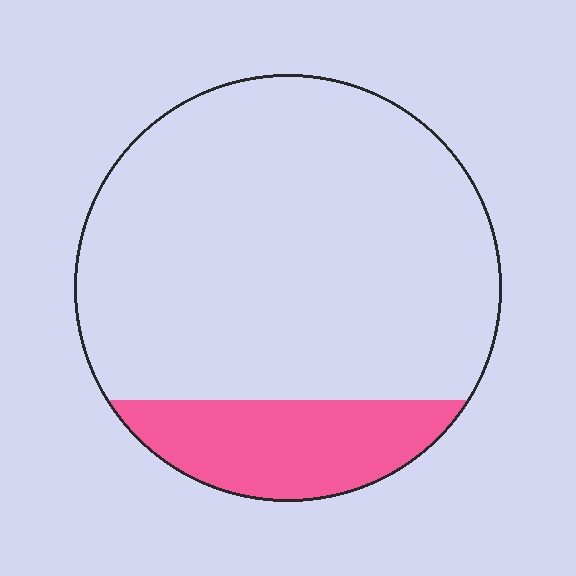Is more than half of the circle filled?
No.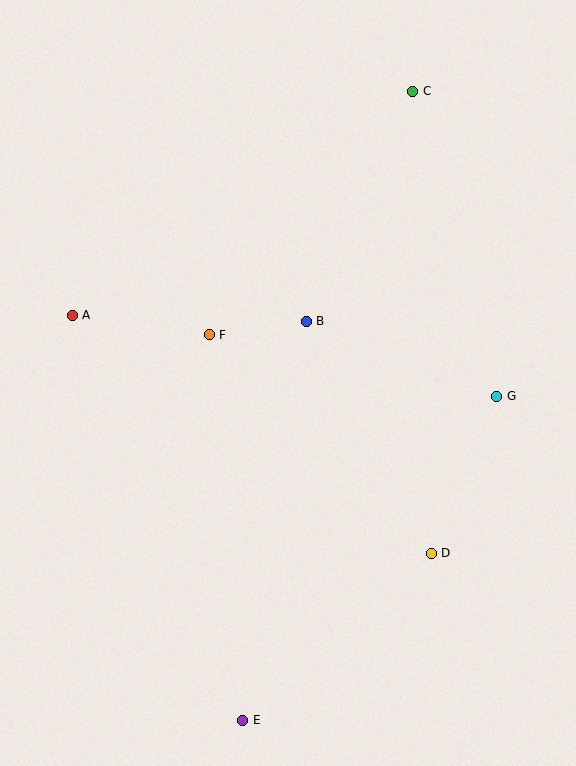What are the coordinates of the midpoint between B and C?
The midpoint between B and C is at (360, 206).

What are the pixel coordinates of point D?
Point D is at (431, 553).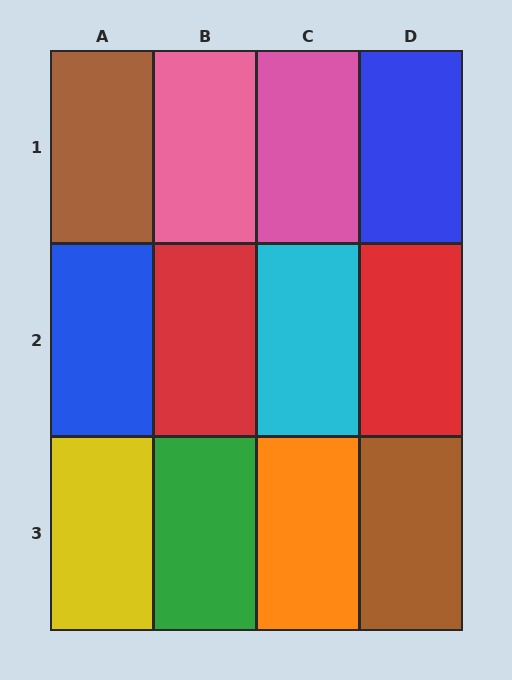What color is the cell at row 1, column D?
Blue.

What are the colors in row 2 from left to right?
Blue, red, cyan, red.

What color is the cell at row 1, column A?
Brown.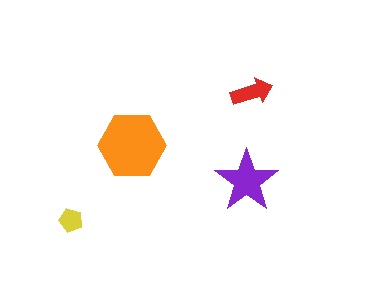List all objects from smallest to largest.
The yellow pentagon, the red arrow, the purple star, the orange hexagon.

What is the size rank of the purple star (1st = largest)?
2nd.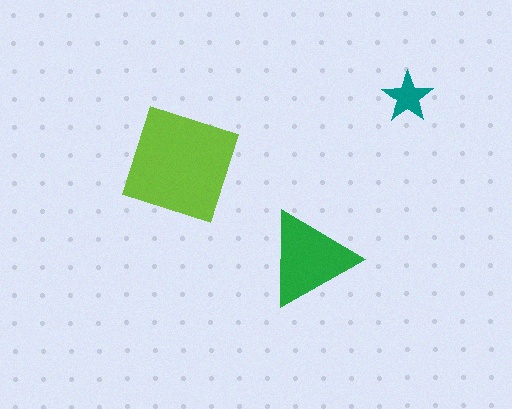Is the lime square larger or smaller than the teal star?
Larger.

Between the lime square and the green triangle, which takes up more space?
The lime square.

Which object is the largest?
The lime square.